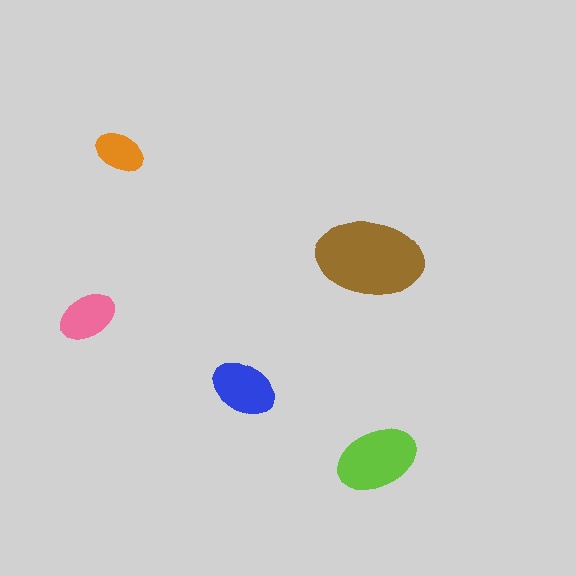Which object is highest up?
The orange ellipse is topmost.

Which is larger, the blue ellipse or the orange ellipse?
The blue one.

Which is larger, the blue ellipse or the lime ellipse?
The lime one.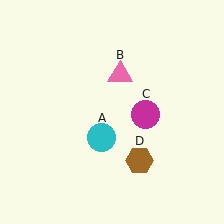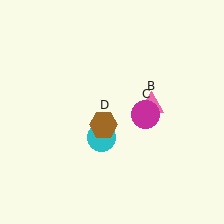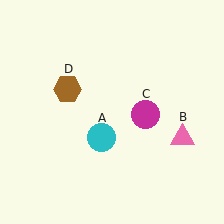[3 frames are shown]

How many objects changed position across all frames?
2 objects changed position: pink triangle (object B), brown hexagon (object D).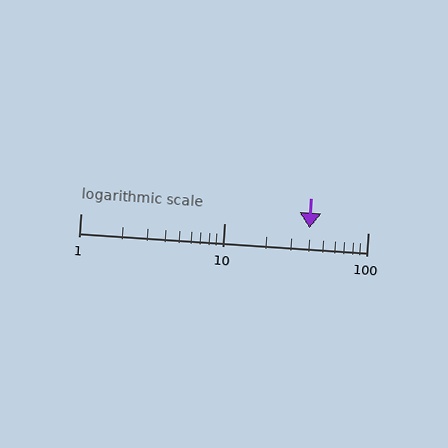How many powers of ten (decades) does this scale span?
The scale spans 2 decades, from 1 to 100.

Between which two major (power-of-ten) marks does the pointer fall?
The pointer is between 10 and 100.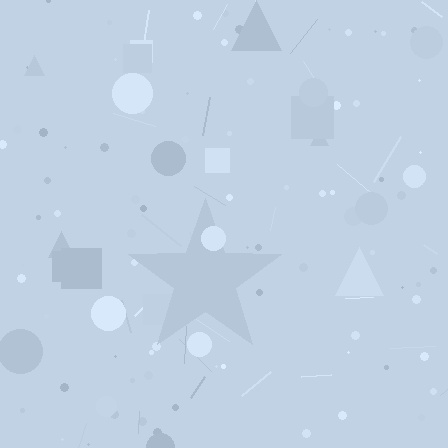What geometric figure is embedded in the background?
A star is embedded in the background.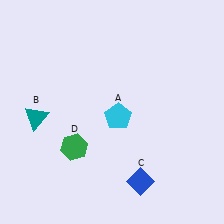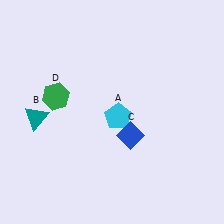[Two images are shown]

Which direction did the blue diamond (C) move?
The blue diamond (C) moved up.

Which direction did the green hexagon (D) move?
The green hexagon (D) moved up.